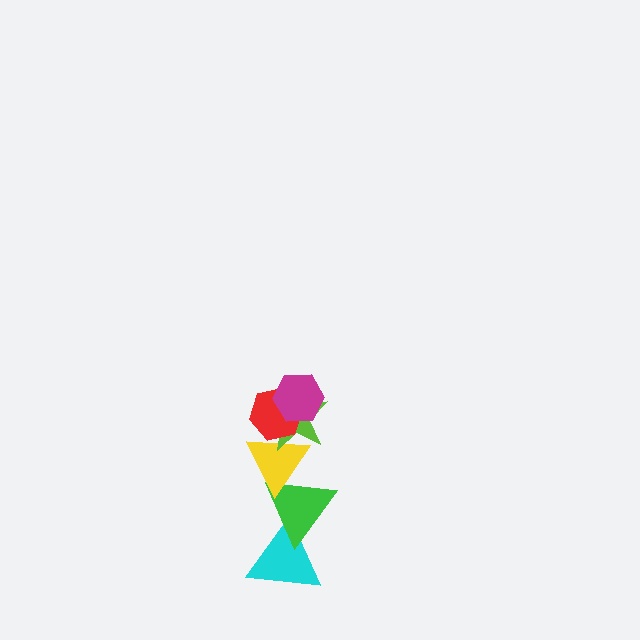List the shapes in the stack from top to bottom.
From top to bottom: the magenta hexagon, the red hexagon, the lime star, the yellow triangle, the green triangle, the cyan triangle.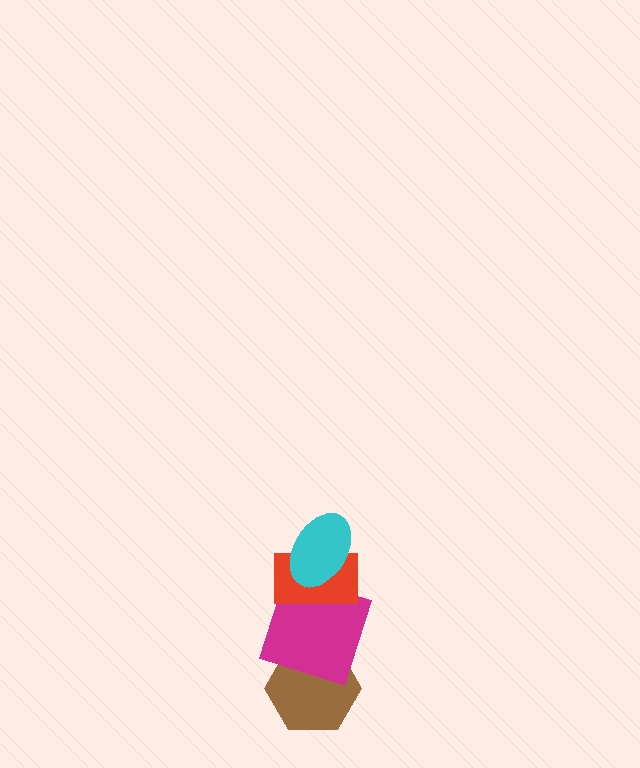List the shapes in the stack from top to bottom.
From top to bottom: the cyan ellipse, the red rectangle, the magenta square, the brown hexagon.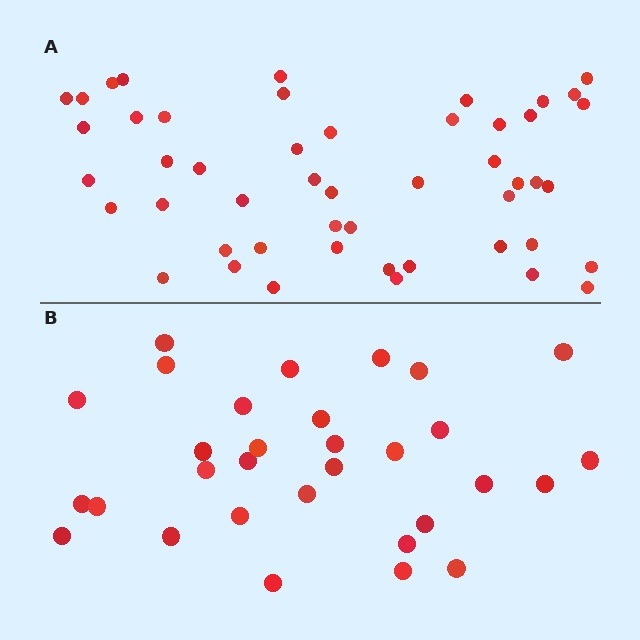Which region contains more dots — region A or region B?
Region A (the top region) has more dots.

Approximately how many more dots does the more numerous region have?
Region A has approximately 20 more dots than region B.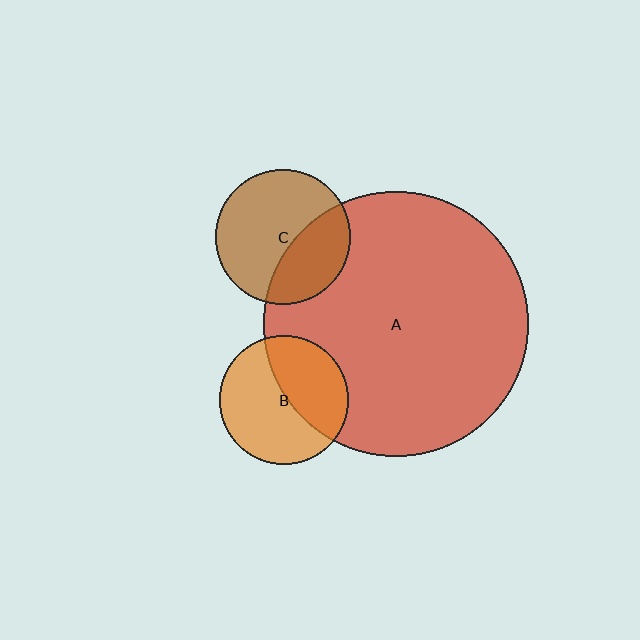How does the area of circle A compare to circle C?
Approximately 3.9 times.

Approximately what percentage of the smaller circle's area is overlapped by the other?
Approximately 35%.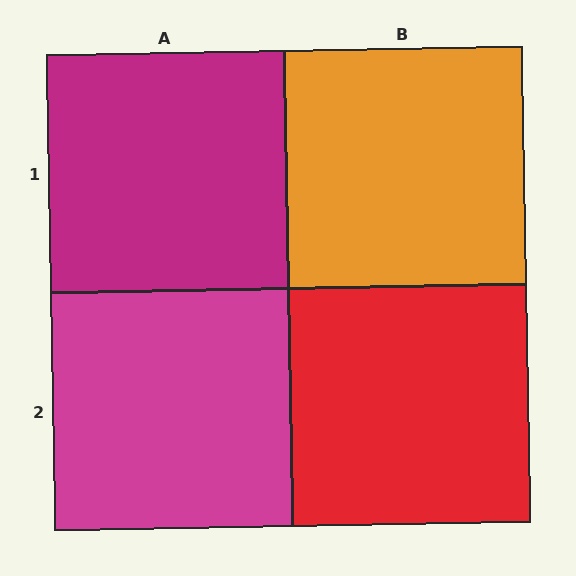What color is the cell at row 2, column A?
Magenta.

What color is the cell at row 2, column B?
Red.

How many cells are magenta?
2 cells are magenta.